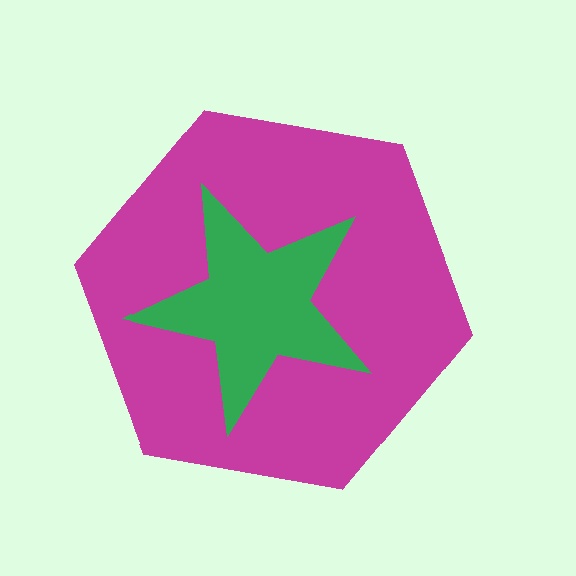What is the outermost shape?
The magenta hexagon.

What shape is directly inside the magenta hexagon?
The green star.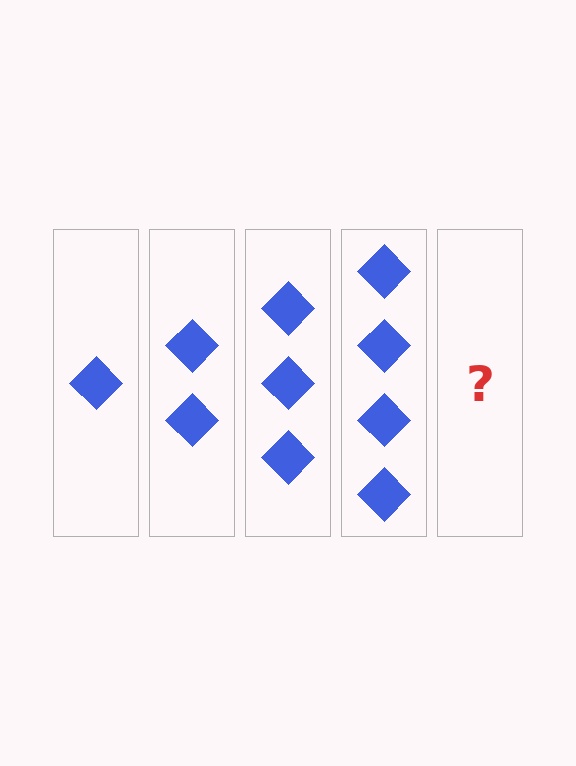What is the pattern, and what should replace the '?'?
The pattern is that each step adds one more diamond. The '?' should be 5 diamonds.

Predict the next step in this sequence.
The next step is 5 diamonds.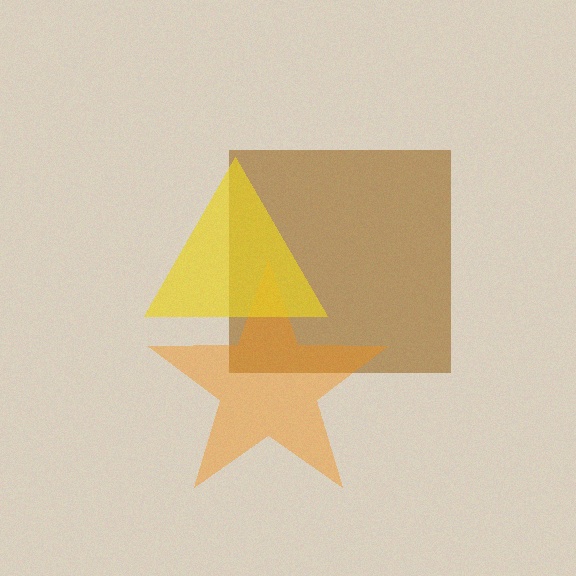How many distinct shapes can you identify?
There are 3 distinct shapes: a brown square, an orange star, a yellow triangle.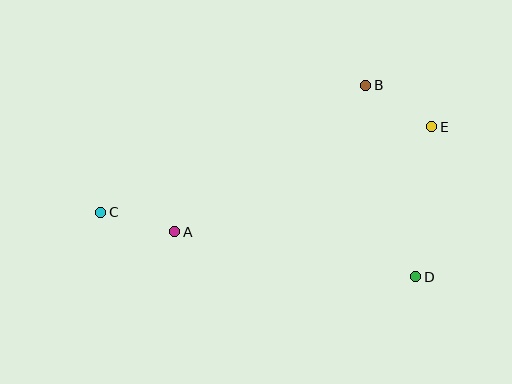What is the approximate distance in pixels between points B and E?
The distance between B and E is approximately 78 pixels.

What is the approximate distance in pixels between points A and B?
The distance between A and B is approximately 240 pixels.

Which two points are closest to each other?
Points A and C are closest to each other.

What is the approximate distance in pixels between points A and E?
The distance between A and E is approximately 277 pixels.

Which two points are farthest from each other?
Points C and E are farthest from each other.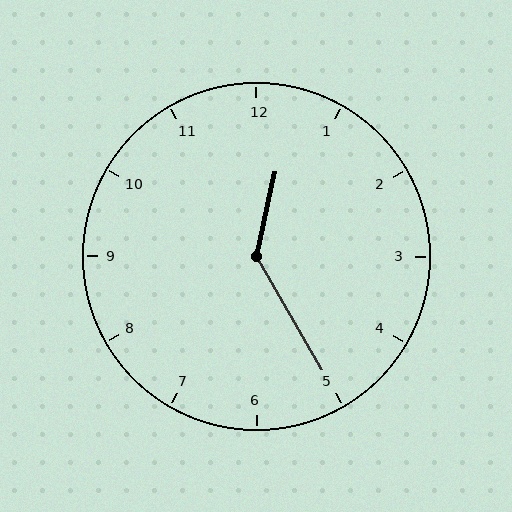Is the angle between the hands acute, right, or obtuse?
It is obtuse.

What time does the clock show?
12:25.